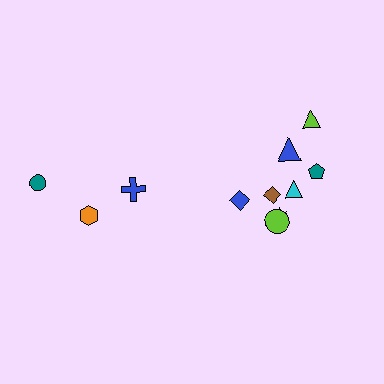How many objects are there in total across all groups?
There are 11 objects.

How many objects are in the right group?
There are 8 objects.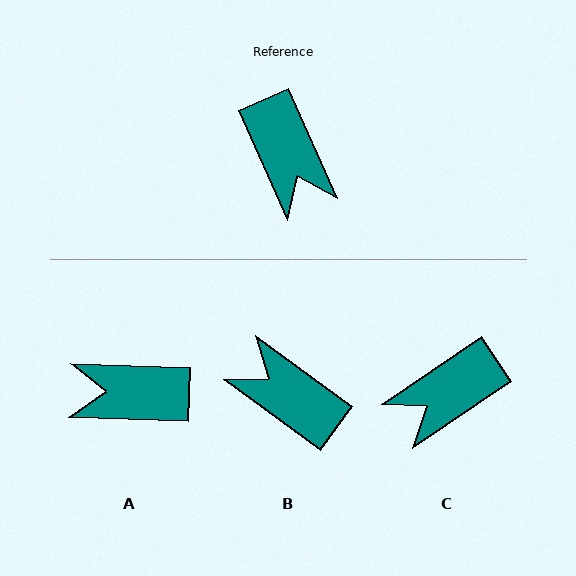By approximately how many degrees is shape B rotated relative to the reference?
Approximately 150 degrees clockwise.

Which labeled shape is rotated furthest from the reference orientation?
B, about 150 degrees away.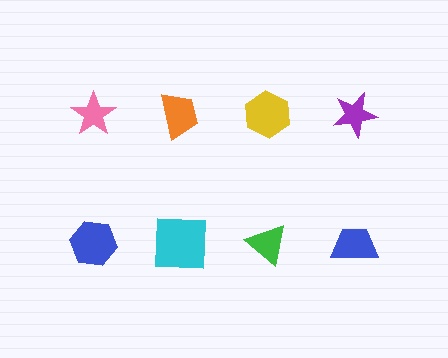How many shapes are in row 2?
4 shapes.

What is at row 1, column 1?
A pink star.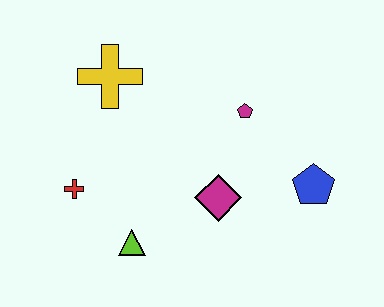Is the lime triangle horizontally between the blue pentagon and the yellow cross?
Yes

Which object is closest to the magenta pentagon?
The magenta diamond is closest to the magenta pentagon.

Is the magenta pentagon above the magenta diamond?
Yes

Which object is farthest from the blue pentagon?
The red cross is farthest from the blue pentagon.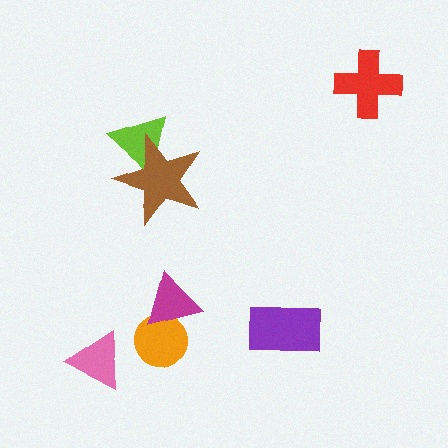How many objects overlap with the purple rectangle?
0 objects overlap with the purple rectangle.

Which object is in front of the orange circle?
The magenta triangle is in front of the orange circle.